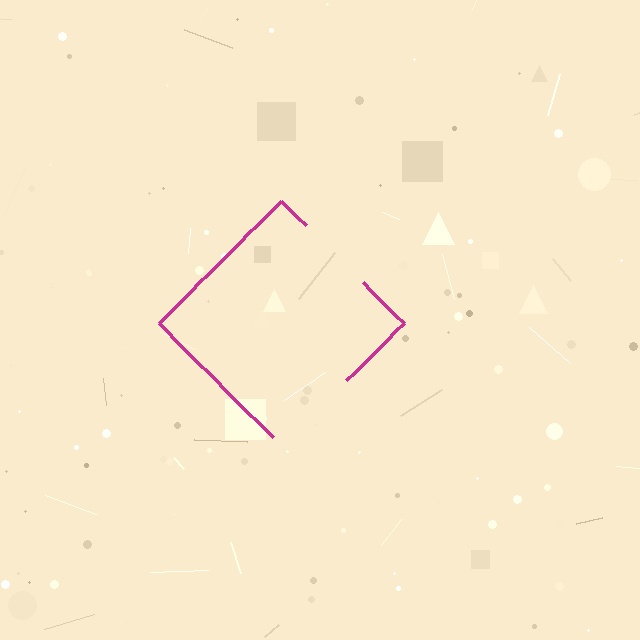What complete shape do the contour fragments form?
The contour fragments form a diamond.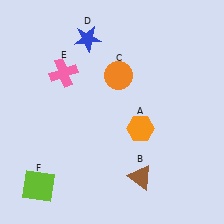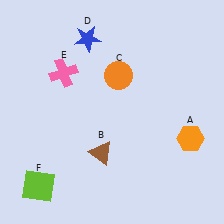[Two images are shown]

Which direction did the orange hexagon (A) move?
The orange hexagon (A) moved right.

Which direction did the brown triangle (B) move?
The brown triangle (B) moved left.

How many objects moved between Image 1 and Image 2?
2 objects moved between the two images.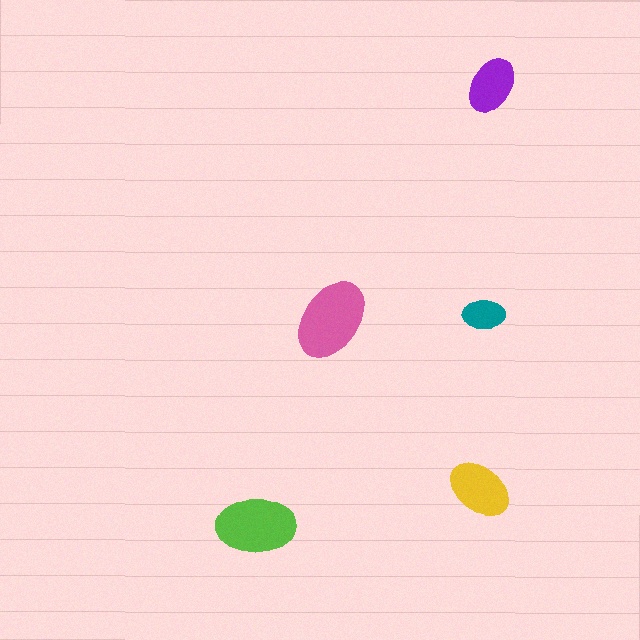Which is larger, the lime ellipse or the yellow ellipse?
The lime one.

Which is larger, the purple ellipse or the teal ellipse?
The purple one.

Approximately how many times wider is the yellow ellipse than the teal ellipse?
About 1.5 times wider.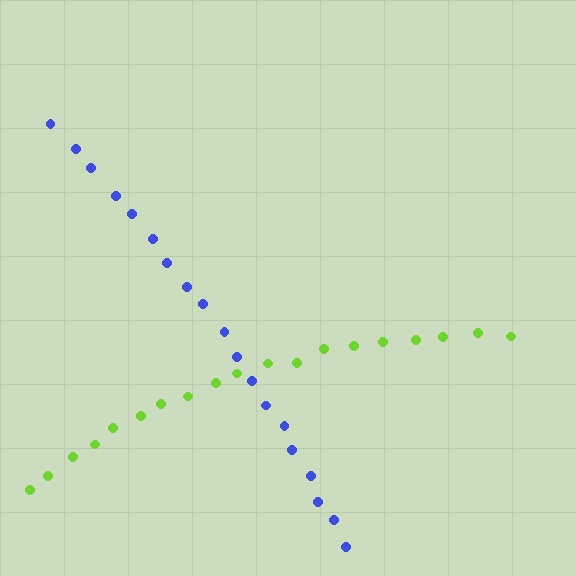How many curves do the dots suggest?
There are 2 distinct paths.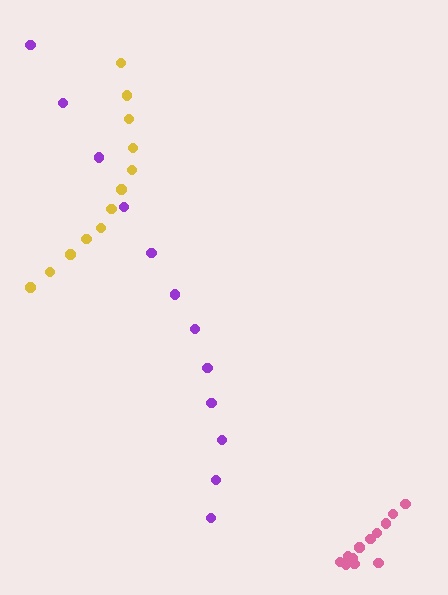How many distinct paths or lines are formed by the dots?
There are 3 distinct paths.